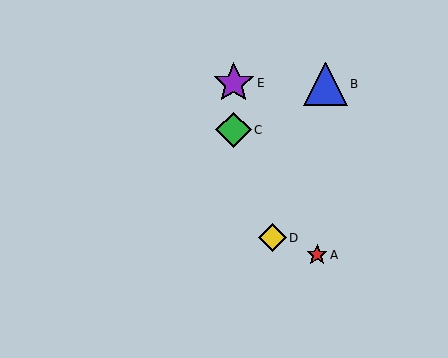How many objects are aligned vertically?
2 objects (C, E) are aligned vertically.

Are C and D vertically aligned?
No, C is at x≈234 and D is at x≈272.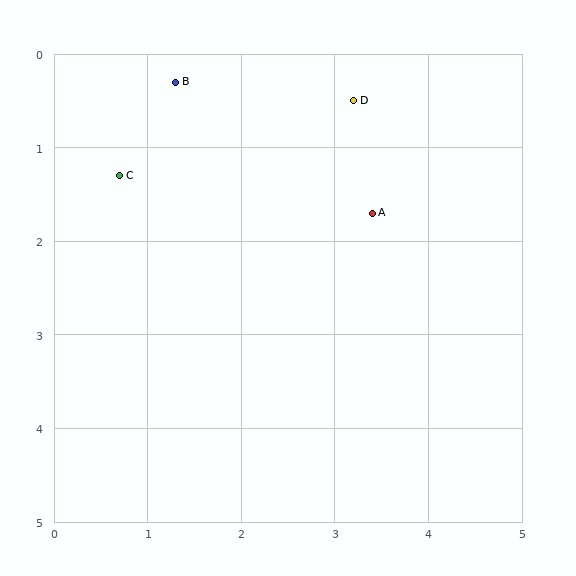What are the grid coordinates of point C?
Point C is at approximately (0.7, 1.3).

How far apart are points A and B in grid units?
Points A and B are about 2.5 grid units apart.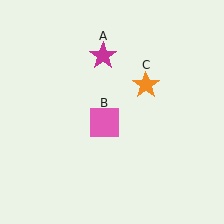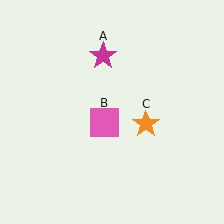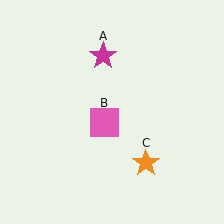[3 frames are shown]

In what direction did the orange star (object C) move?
The orange star (object C) moved down.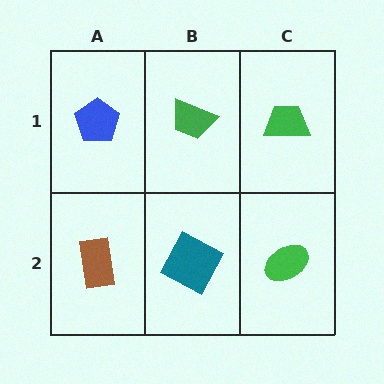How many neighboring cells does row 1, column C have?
2.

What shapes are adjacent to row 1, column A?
A brown rectangle (row 2, column A), a green trapezoid (row 1, column B).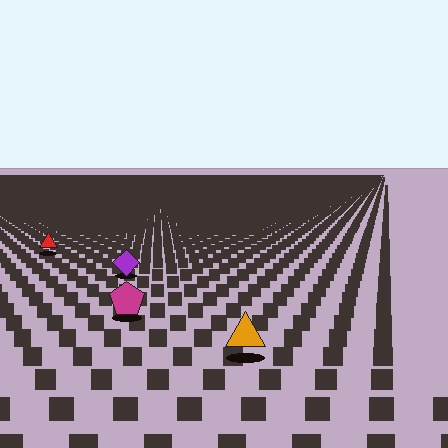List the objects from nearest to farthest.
From nearest to farthest: the orange triangle, the magenta pentagon, the purple diamond, the red triangle.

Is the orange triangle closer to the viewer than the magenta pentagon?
Yes. The orange triangle is closer — you can tell from the texture gradient: the ground texture is coarser near it.